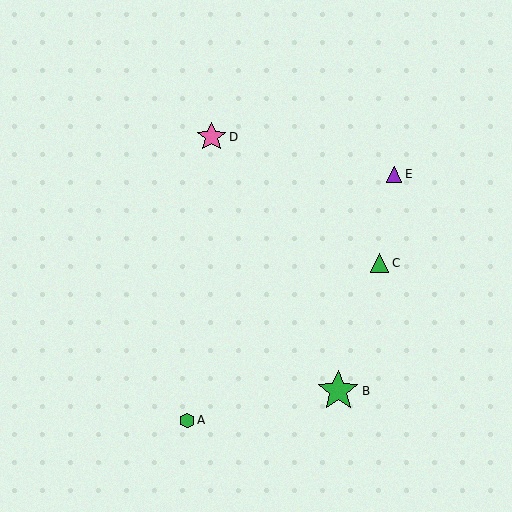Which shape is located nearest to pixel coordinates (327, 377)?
The green star (labeled B) at (338, 391) is nearest to that location.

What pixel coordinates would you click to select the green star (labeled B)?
Click at (338, 391) to select the green star B.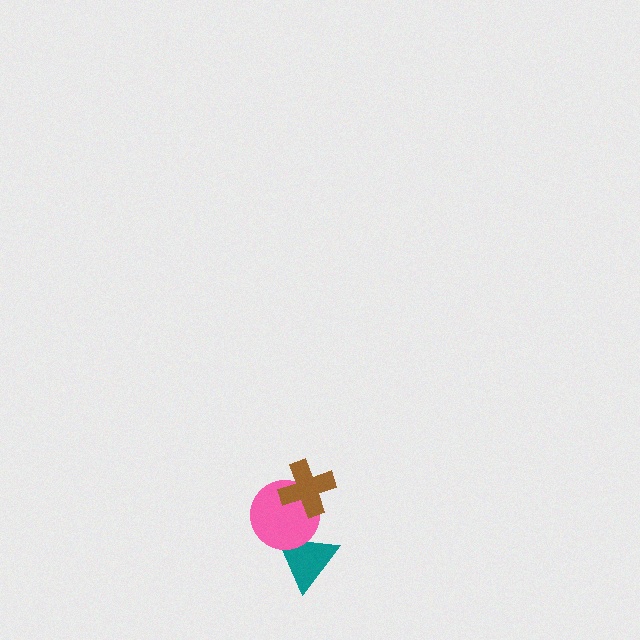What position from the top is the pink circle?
The pink circle is 2nd from the top.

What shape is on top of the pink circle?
The brown cross is on top of the pink circle.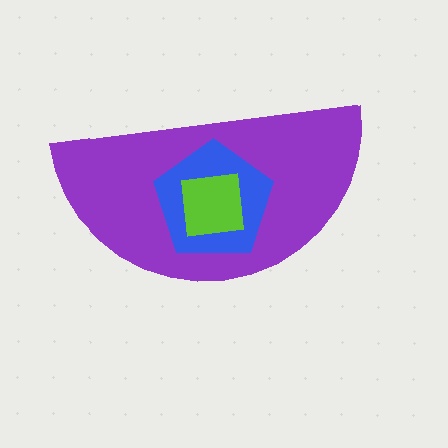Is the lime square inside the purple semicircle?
Yes.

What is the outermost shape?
The purple semicircle.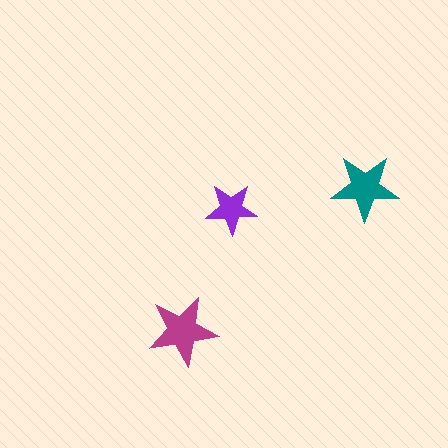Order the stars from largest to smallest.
the magenta one, the teal one, the purple one.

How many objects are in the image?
There are 3 objects in the image.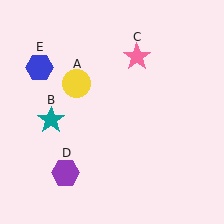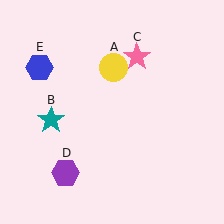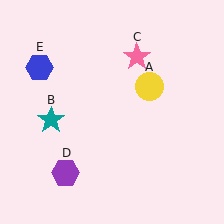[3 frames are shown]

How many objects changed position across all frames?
1 object changed position: yellow circle (object A).